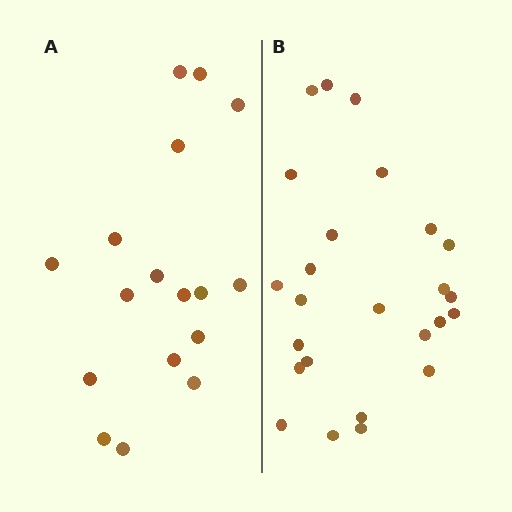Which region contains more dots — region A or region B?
Region B (the right region) has more dots.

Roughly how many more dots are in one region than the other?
Region B has roughly 8 or so more dots than region A.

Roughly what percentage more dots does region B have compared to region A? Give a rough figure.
About 45% more.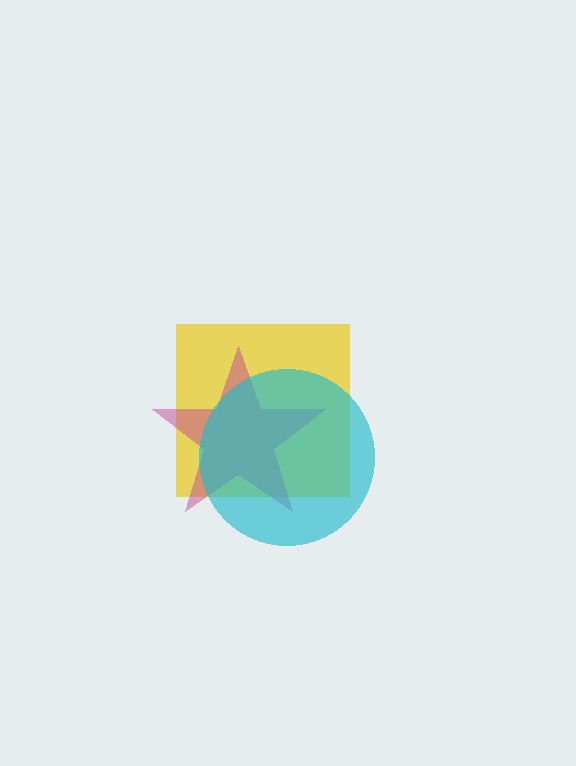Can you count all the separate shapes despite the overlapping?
Yes, there are 3 separate shapes.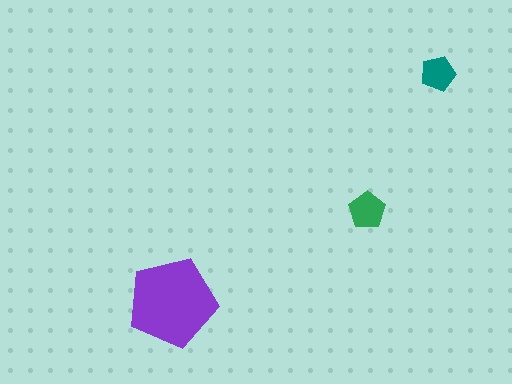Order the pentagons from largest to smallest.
the purple one, the green one, the teal one.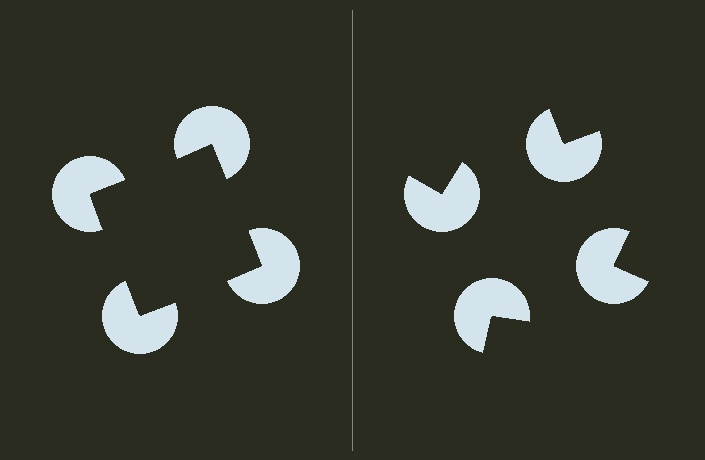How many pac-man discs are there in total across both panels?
8 — 4 on each side.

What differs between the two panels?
The pac-man discs are positioned identically on both sides; only the wedge orientations differ. On the left they align to a square; on the right they are misaligned.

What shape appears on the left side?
An illusory square.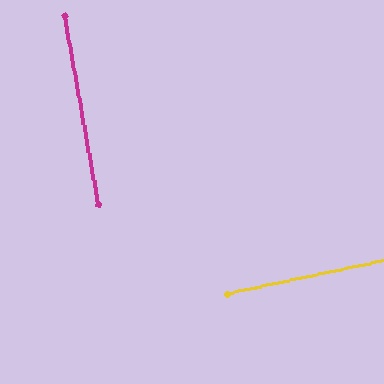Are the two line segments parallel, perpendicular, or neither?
Perpendicular — they meet at approximately 88°.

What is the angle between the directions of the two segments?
Approximately 88 degrees.